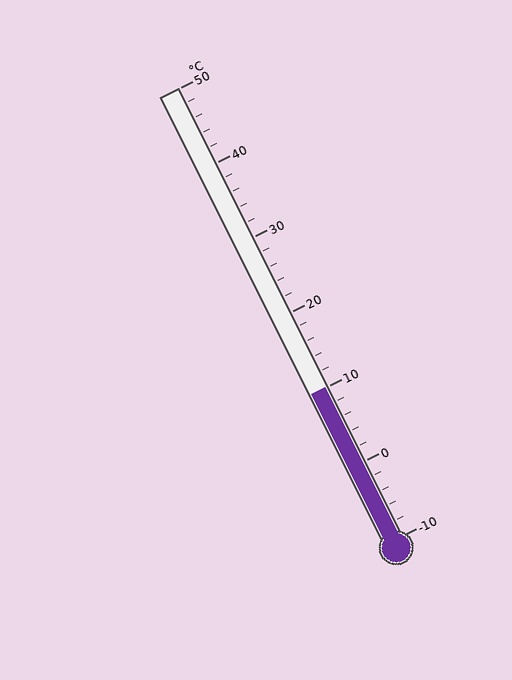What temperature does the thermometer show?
The thermometer shows approximately 10°C.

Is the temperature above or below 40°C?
The temperature is below 40°C.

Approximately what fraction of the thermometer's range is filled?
The thermometer is filled to approximately 35% of its range.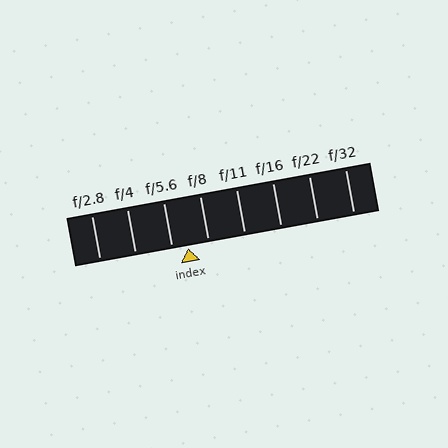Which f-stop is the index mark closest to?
The index mark is closest to f/5.6.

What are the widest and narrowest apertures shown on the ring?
The widest aperture shown is f/2.8 and the narrowest is f/32.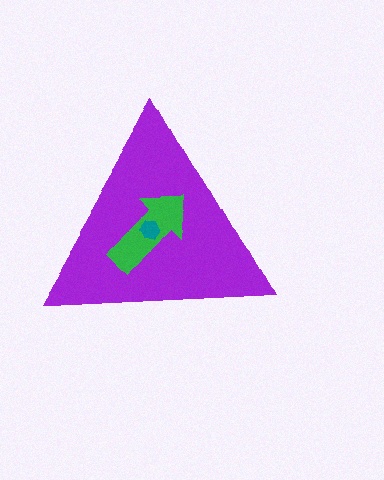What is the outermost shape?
The purple triangle.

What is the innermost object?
The teal hexagon.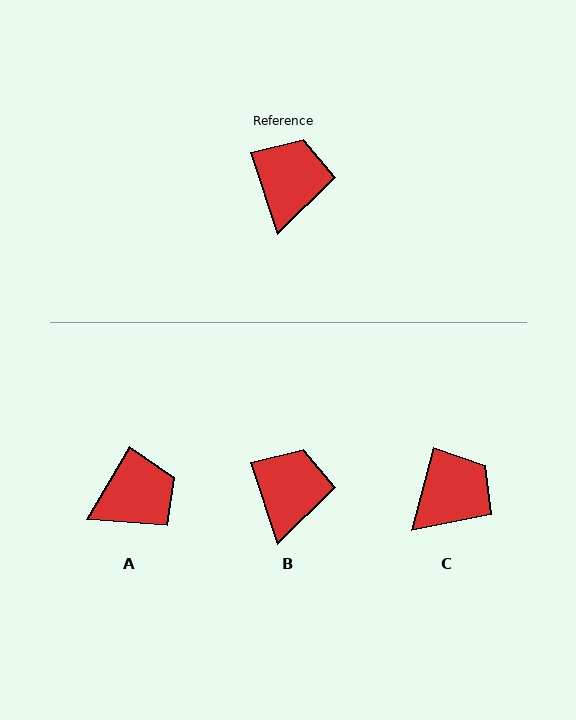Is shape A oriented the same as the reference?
No, it is off by about 48 degrees.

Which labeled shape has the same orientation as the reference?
B.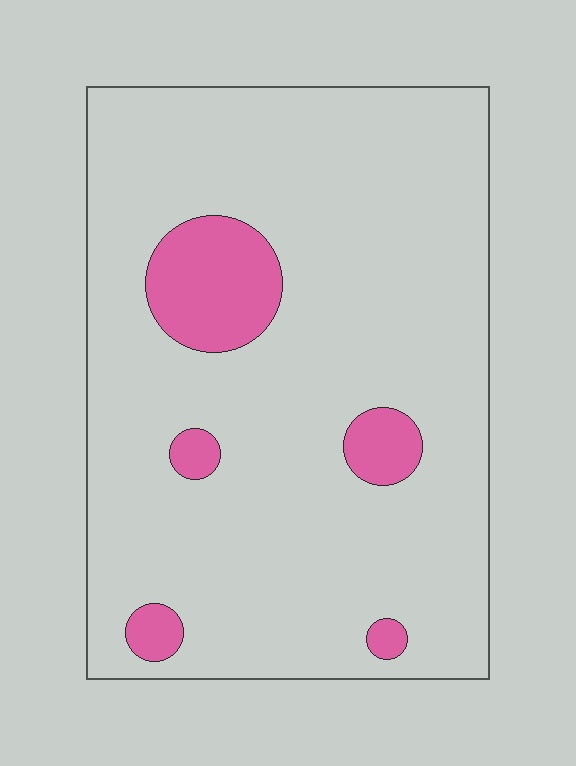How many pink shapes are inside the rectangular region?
5.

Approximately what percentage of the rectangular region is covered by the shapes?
Approximately 10%.